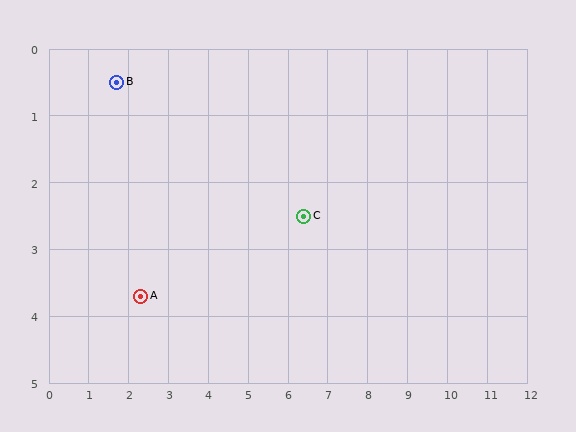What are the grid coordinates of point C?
Point C is at approximately (6.4, 2.5).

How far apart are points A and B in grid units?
Points A and B are about 3.3 grid units apart.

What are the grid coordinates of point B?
Point B is at approximately (1.7, 0.5).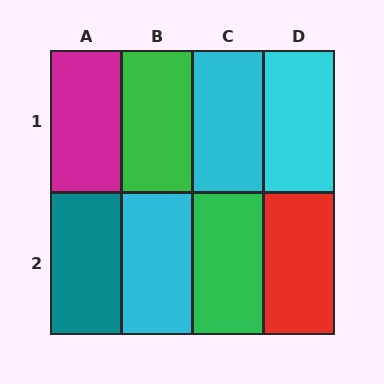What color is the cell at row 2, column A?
Teal.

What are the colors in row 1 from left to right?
Magenta, green, cyan, cyan.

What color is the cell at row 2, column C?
Green.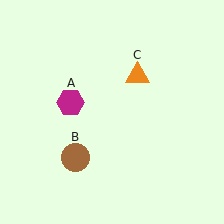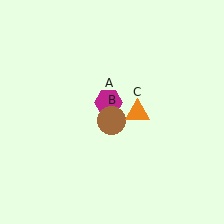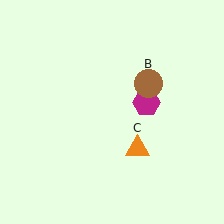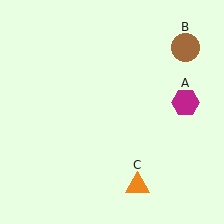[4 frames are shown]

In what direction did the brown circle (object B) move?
The brown circle (object B) moved up and to the right.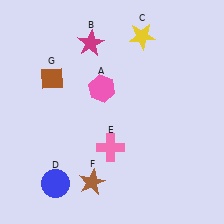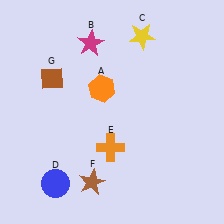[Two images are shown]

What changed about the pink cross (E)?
In Image 1, E is pink. In Image 2, it changed to orange.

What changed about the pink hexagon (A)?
In Image 1, A is pink. In Image 2, it changed to orange.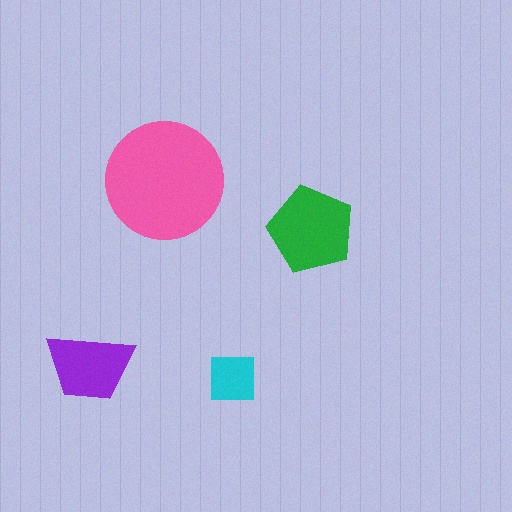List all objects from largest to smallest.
The pink circle, the green pentagon, the purple trapezoid, the cyan square.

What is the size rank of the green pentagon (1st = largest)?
2nd.